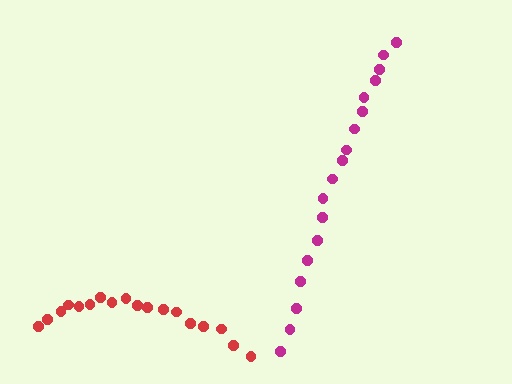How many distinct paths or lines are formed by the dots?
There are 2 distinct paths.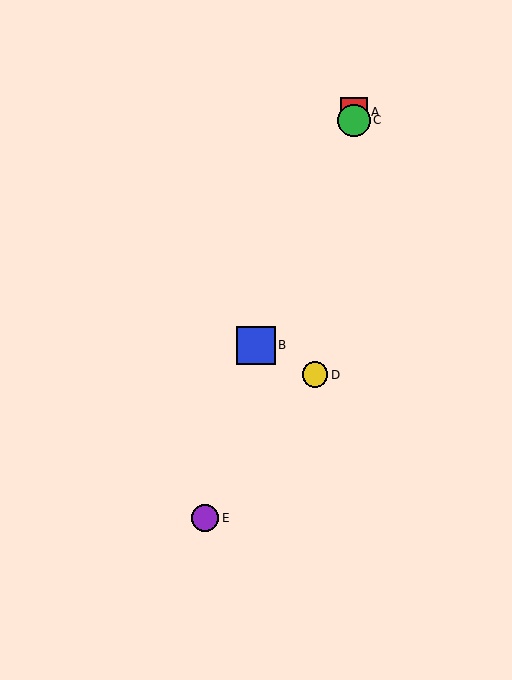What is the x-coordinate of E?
Object E is at x≈205.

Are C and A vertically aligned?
Yes, both are at x≈354.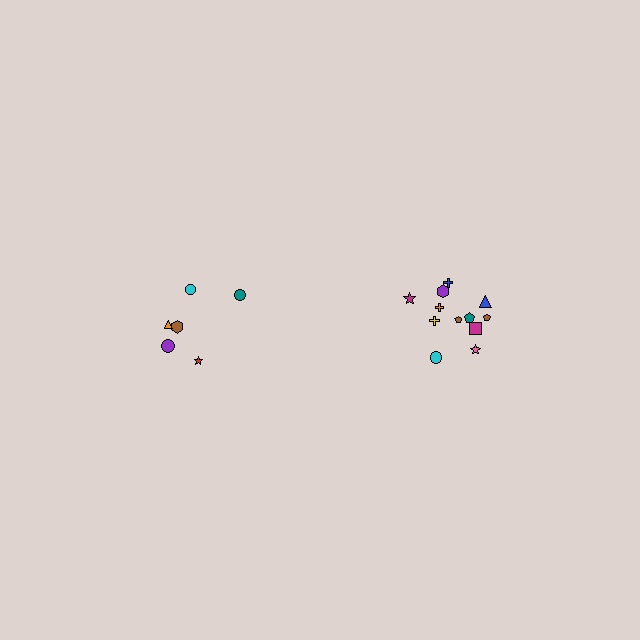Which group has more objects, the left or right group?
The right group.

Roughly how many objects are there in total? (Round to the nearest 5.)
Roughly 20 objects in total.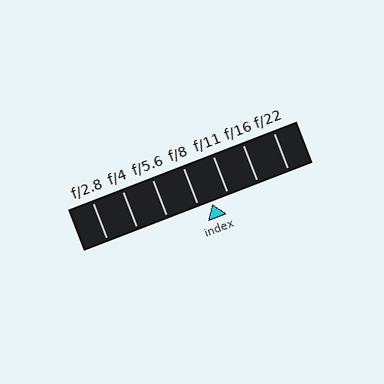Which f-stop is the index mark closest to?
The index mark is closest to f/8.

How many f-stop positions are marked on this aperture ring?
There are 7 f-stop positions marked.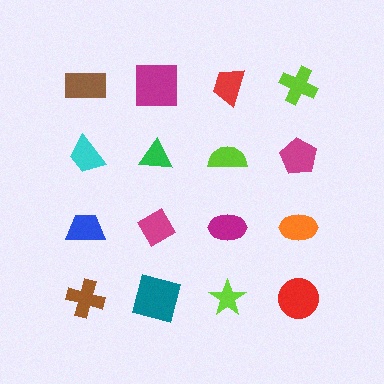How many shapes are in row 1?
4 shapes.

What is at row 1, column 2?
A magenta square.